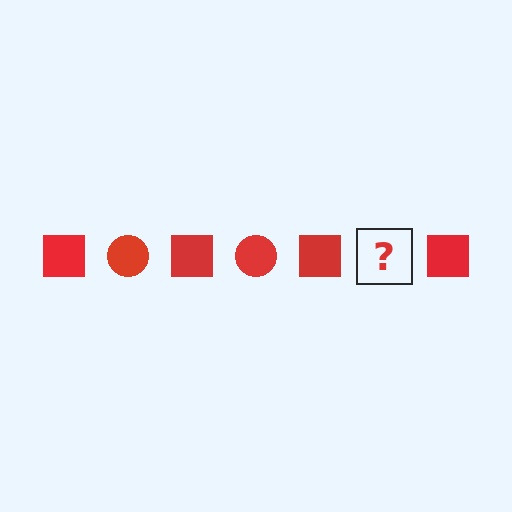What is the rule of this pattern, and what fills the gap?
The rule is that the pattern cycles through square, circle shapes in red. The gap should be filled with a red circle.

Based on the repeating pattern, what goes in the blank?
The blank should be a red circle.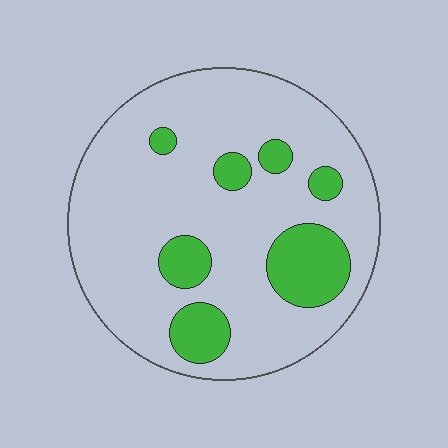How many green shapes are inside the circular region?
7.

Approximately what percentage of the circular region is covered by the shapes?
Approximately 20%.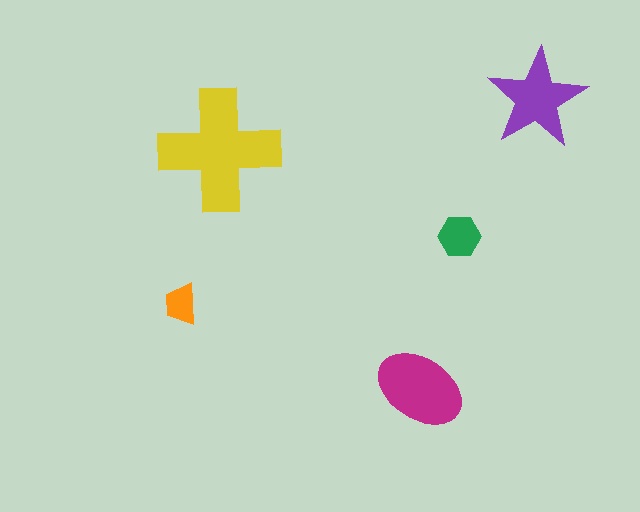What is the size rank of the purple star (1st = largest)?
3rd.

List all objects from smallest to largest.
The orange trapezoid, the green hexagon, the purple star, the magenta ellipse, the yellow cross.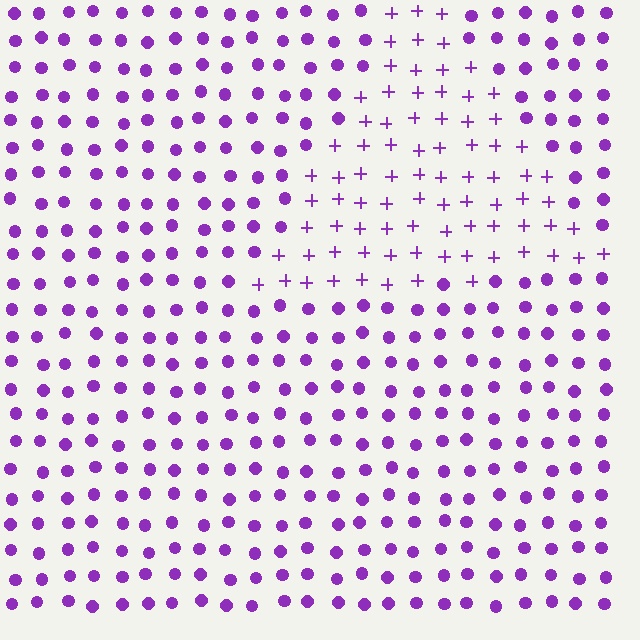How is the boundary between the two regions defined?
The boundary is defined by a change in element shape: plus signs inside vs. circles outside. All elements share the same color and spacing.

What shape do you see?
I see a triangle.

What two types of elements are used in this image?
The image uses plus signs inside the triangle region and circles outside it.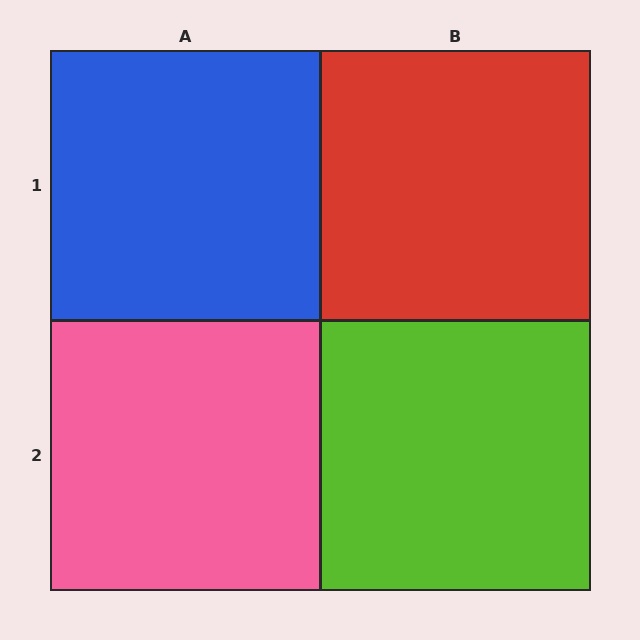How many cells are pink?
1 cell is pink.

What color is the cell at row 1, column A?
Blue.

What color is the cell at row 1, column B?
Red.